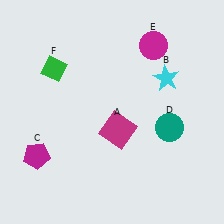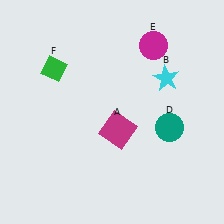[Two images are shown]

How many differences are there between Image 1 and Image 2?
There is 1 difference between the two images.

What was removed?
The magenta pentagon (C) was removed in Image 2.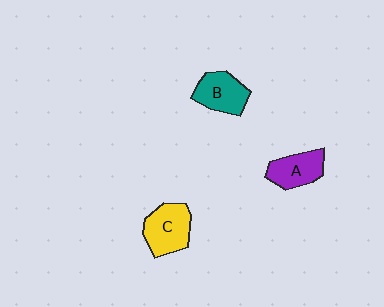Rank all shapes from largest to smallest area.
From largest to smallest: C (yellow), B (teal), A (purple).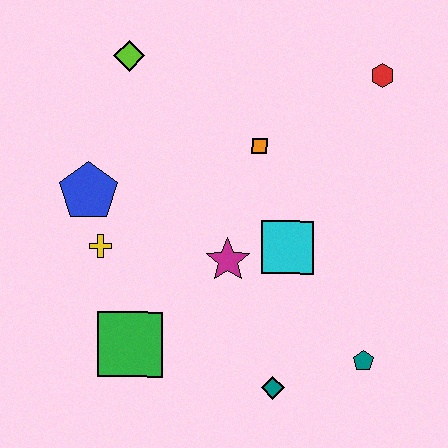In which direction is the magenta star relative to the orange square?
The magenta star is below the orange square.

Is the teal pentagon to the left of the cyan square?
No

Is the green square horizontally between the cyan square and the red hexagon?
No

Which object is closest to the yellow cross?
The blue pentagon is closest to the yellow cross.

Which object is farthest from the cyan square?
The lime diamond is farthest from the cyan square.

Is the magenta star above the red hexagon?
No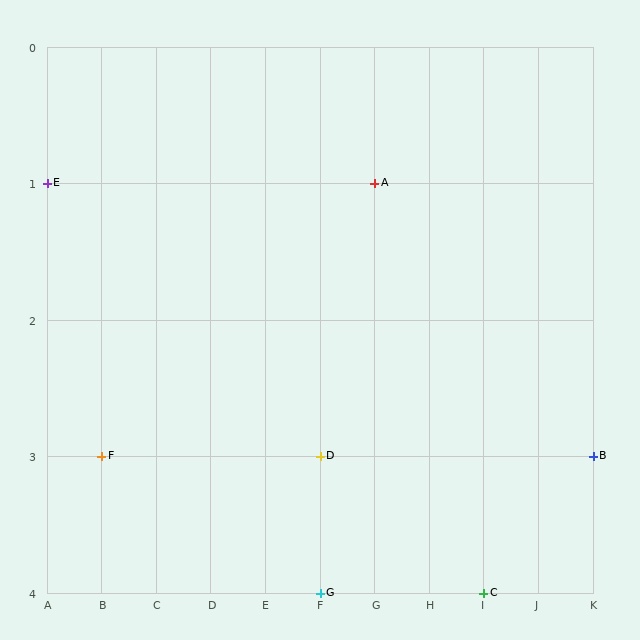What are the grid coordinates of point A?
Point A is at grid coordinates (G, 1).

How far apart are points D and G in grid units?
Points D and G are 1 row apart.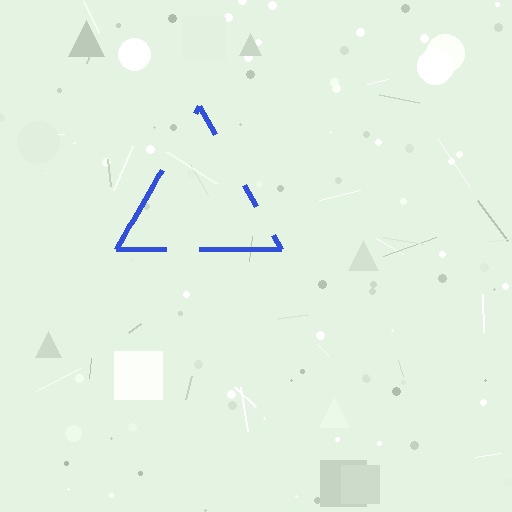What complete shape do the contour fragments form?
The contour fragments form a triangle.